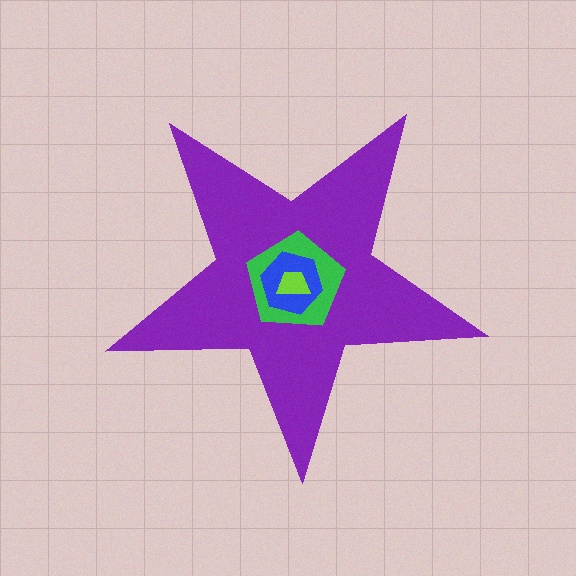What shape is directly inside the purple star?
The green pentagon.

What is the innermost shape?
The lime trapezoid.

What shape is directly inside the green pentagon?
The blue hexagon.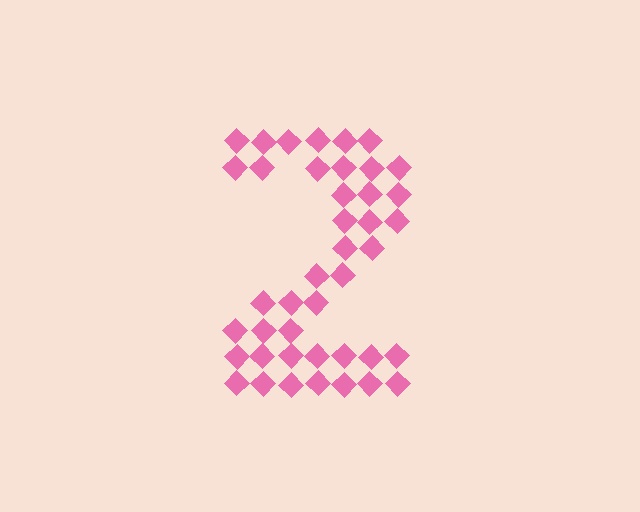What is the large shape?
The large shape is the digit 2.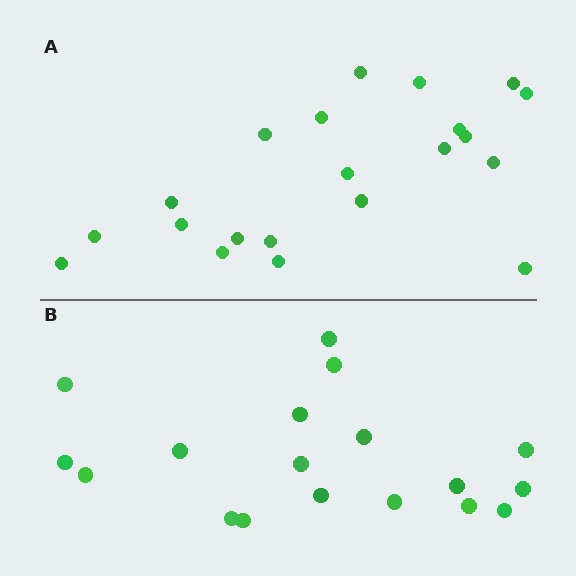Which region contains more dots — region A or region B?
Region A (the top region) has more dots.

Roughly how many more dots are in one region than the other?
Region A has just a few more — roughly 2 or 3 more dots than region B.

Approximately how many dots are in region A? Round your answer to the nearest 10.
About 20 dots. (The exact count is 21, which rounds to 20.)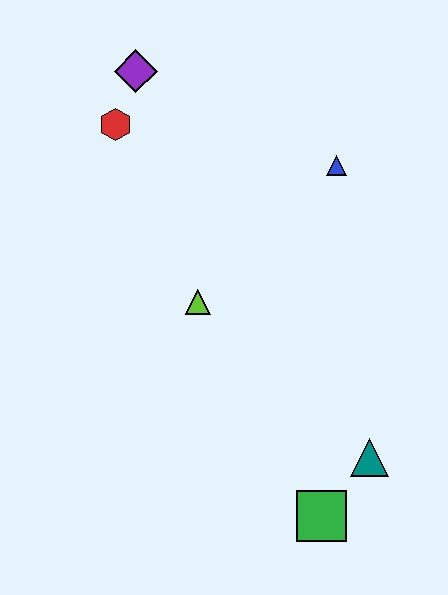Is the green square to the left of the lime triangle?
No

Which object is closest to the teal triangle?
The green square is closest to the teal triangle.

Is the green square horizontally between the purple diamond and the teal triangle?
Yes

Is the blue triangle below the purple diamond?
Yes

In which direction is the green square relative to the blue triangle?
The green square is below the blue triangle.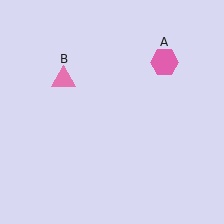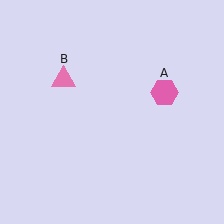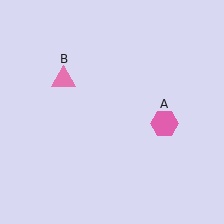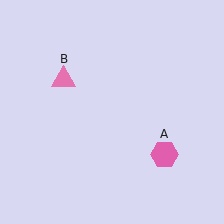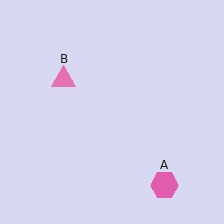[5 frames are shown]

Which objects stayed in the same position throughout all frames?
Pink triangle (object B) remained stationary.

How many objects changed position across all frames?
1 object changed position: pink hexagon (object A).